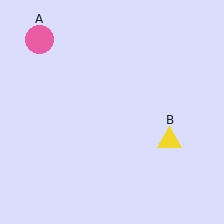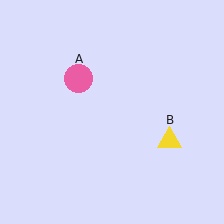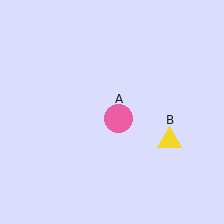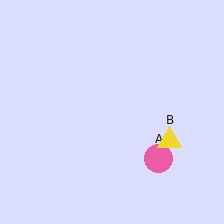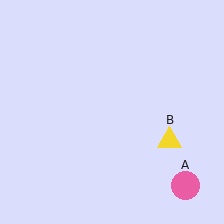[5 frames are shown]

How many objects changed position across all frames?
1 object changed position: pink circle (object A).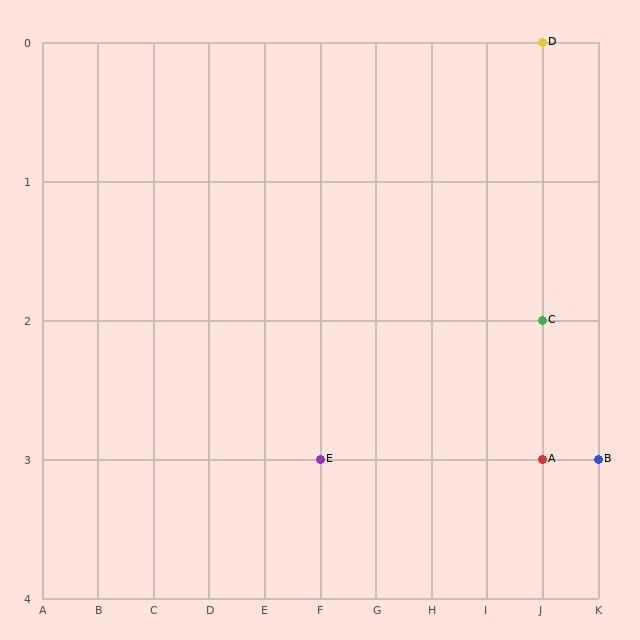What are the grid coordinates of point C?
Point C is at grid coordinates (J, 2).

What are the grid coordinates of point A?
Point A is at grid coordinates (J, 3).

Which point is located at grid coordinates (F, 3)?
Point E is at (F, 3).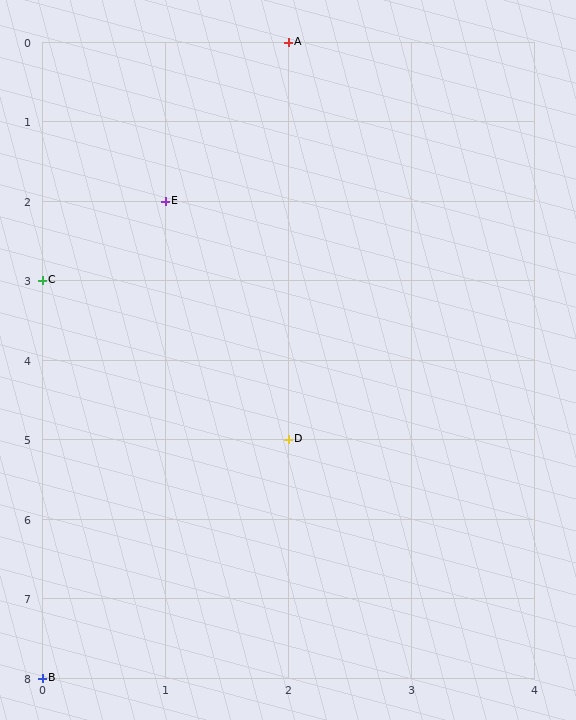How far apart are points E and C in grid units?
Points E and C are 1 column and 1 row apart (about 1.4 grid units diagonally).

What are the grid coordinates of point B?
Point B is at grid coordinates (0, 8).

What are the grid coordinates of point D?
Point D is at grid coordinates (2, 5).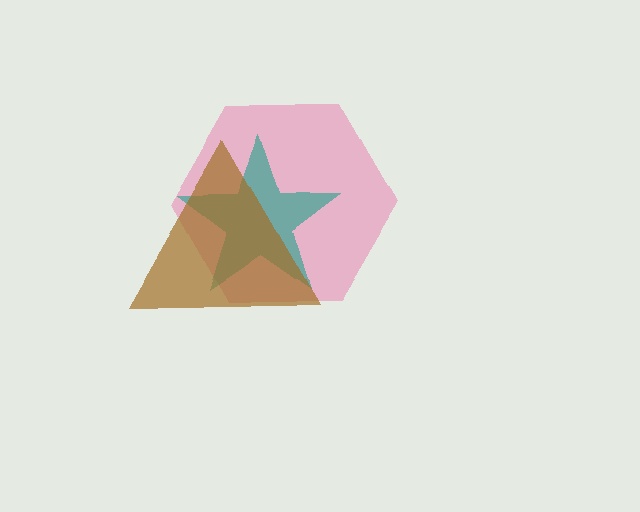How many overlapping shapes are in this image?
There are 3 overlapping shapes in the image.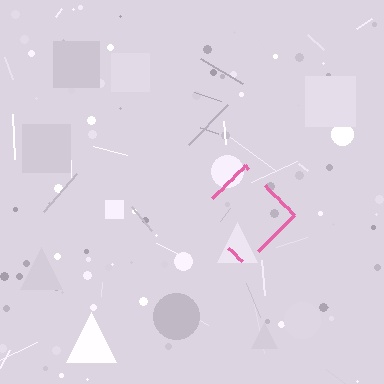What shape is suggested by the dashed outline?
The dashed outline suggests a diamond.